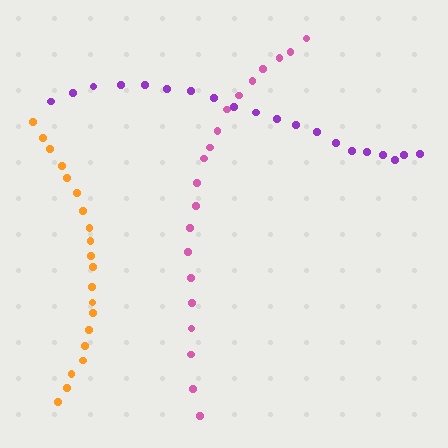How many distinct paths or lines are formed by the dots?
There are 3 distinct paths.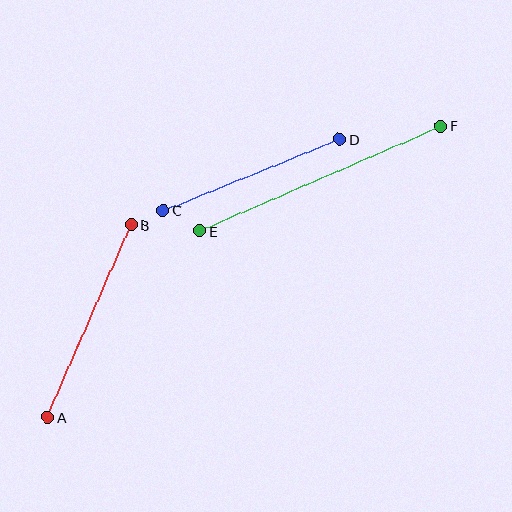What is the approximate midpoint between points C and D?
The midpoint is at approximately (251, 175) pixels.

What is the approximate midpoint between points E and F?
The midpoint is at approximately (320, 178) pixels.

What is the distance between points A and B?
The distance is approximately 210 pixels.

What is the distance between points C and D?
The distance is approximately 190 pixels.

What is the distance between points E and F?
The distance is approximately 263 pixels.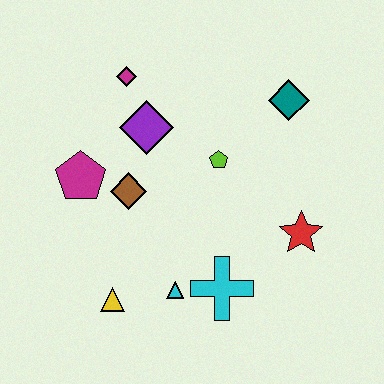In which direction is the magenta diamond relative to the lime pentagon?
The magenta diamond is to the left of the lime pentagon.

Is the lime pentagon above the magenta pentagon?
Yes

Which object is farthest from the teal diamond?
The yellow triangle is farthest from the teal diamond.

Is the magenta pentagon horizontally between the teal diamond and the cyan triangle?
No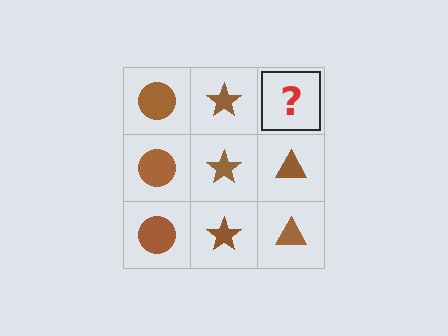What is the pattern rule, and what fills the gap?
The rule is that each column has a consistent shape. The gap should be filled with a brown triangle.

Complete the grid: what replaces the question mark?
The question mark should be replaced with a brown triangle.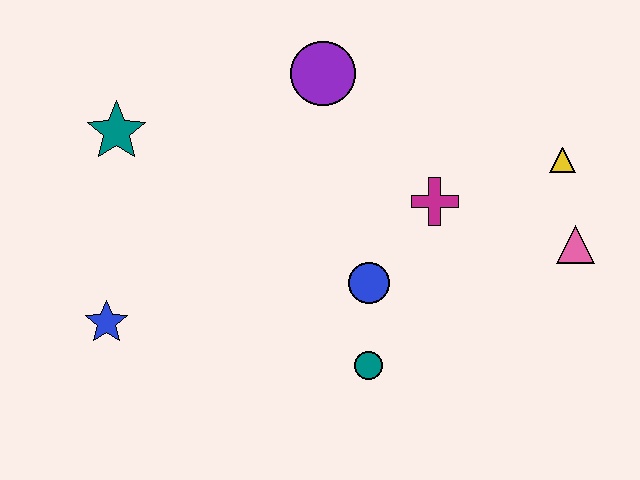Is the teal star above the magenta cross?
Yes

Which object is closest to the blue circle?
The teal circle is closest to the blue circle.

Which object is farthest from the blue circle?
The teal star is farthest from the blue circle.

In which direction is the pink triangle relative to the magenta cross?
The pink triangle is to the right of the magenta cross.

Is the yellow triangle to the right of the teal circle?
Yes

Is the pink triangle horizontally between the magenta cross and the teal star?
No